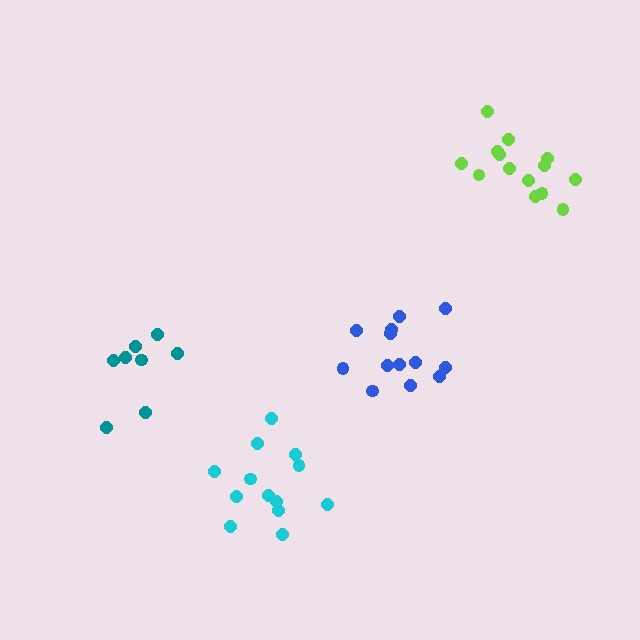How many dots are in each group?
Group 1: 14 dots, Group 2: 13 dots, Group 3: 13 dots, Group 4: 8 dots (48 total).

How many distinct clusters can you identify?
There are 4 distinct clusters.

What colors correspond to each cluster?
The clusters are colored: lime, blue, cyan, teal.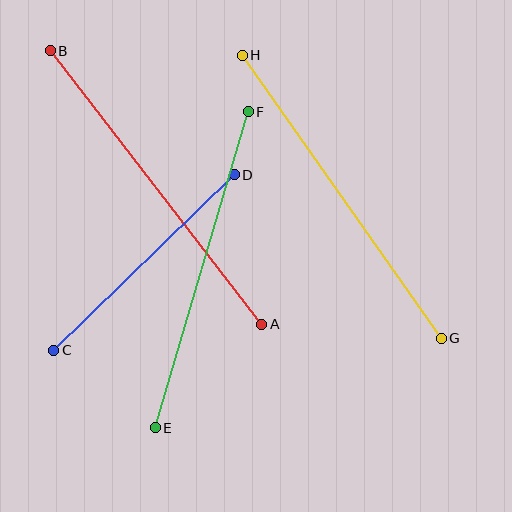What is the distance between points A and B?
The distance is approximately 346 pixels.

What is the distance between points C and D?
The distance is approximately 251 pixels.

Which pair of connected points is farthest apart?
Points A and B are farthest apart.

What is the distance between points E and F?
The distance is approximately 330 pixels.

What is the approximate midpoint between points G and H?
The midpoint is at approximately (342, 197) pixels.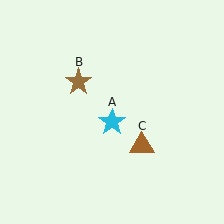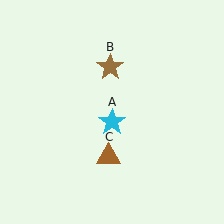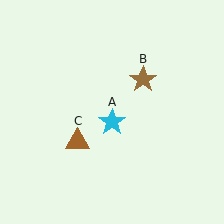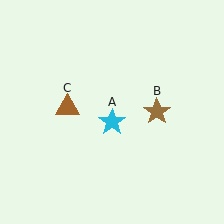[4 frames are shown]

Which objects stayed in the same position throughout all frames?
Cyan star (object A) remained stationary.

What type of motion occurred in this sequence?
The brown star (object B), brown triangle (object C) rotated clockwise around the center of the scene.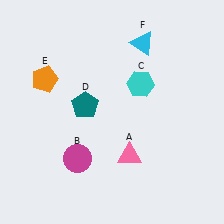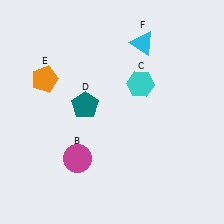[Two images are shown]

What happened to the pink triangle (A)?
The pink triangle (A) was removed in Image 2. It was in the bottom-right area of Image 1.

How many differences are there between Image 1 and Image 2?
There is 1 difference between the two images.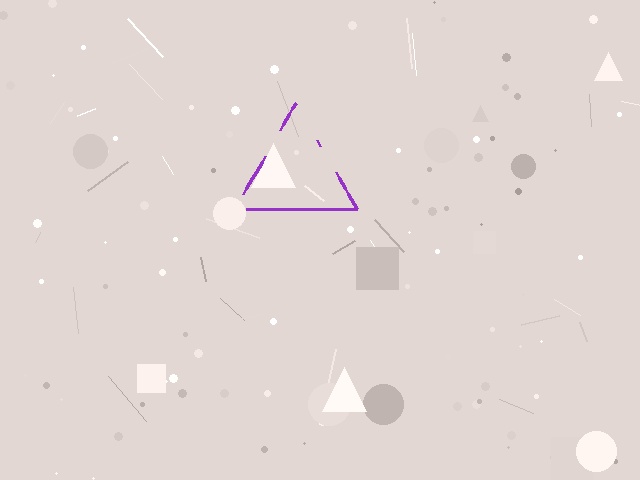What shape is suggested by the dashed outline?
The dashed outline suggests a triangle.